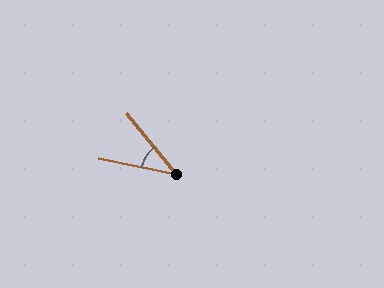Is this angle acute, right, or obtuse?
It is acute.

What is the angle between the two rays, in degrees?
Approximately 39 degrees.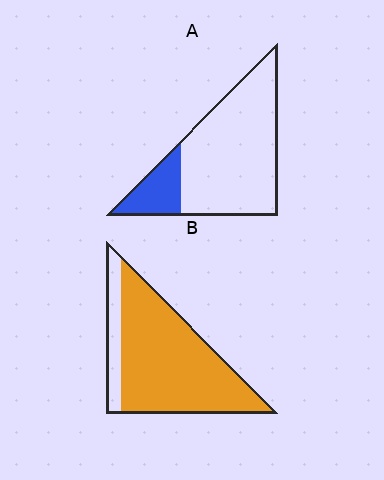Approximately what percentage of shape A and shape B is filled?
A is approximately 20% and B is approximately 85%.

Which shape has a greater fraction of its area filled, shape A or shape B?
Shape B.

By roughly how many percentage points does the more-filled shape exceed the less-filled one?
By roughly 65 percentage points (B over A).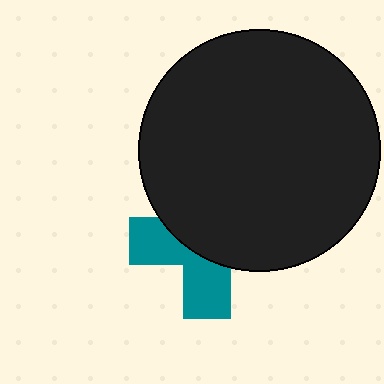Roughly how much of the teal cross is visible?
A small part of it is visible (roughly 40%).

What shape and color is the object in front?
The object in front is a black circle.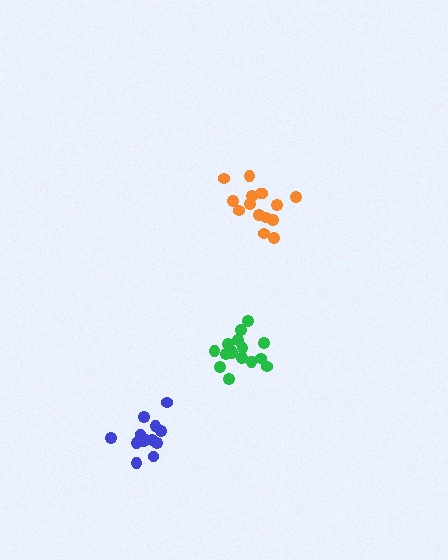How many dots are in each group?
Group 1: 16 dots, Group 2: 13 dots, Group 3: 15 dots (44 total).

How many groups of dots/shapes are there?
There are 3 groups.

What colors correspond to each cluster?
The clusters are colored: green, blue, orange.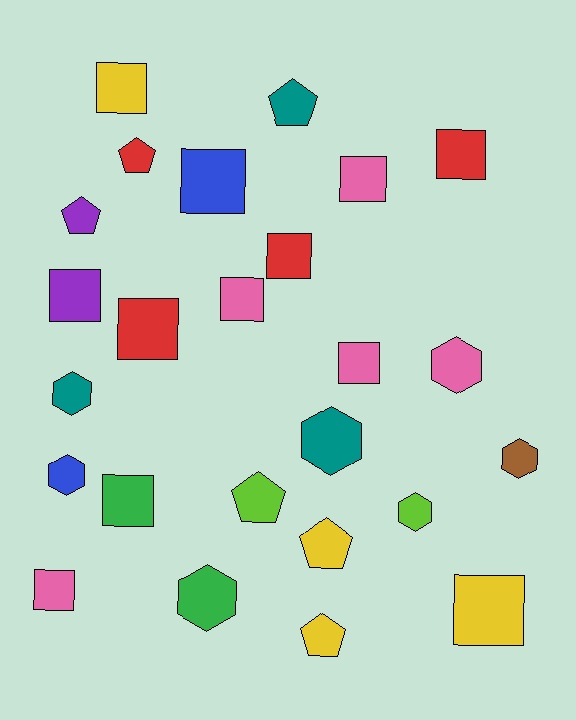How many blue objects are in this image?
There are 2 blue objects.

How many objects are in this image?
There are 25 objects.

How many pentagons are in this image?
There are 6 pentagons.